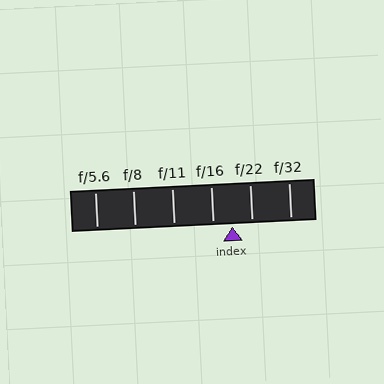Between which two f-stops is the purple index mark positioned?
The index mark is between f/16 and f/22.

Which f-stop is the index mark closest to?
The index mark is closest to f/16.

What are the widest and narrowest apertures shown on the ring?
The widest aperture shown is f/5.6 and the narrowest is f/32.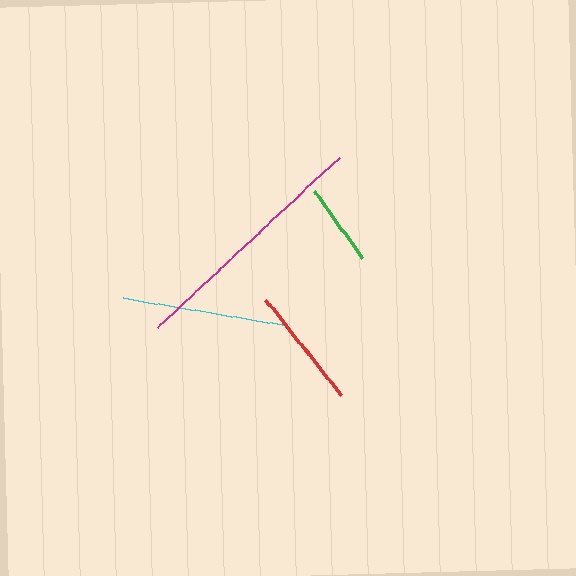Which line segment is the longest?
The magenta line is the longest at approximately 249 pixels.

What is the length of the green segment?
The green segment is approximately 83 pixels long.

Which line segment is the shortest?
The green line is the shortest at approximately 83 pixels.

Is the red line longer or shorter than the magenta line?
The magenta line is longer than the red line.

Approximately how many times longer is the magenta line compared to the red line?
The magenta line is approximately 2.1 times the length of the red line.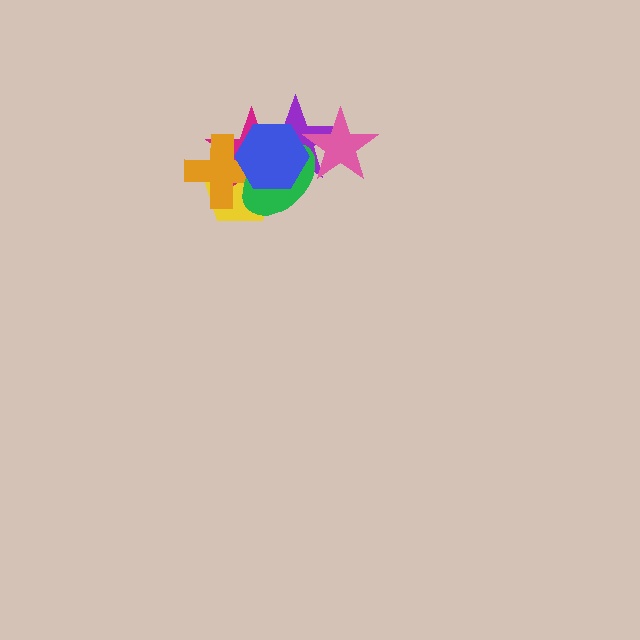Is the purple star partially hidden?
Yes, it is partially covered by another shape.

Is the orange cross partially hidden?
Yes, it is partially covered by another shape.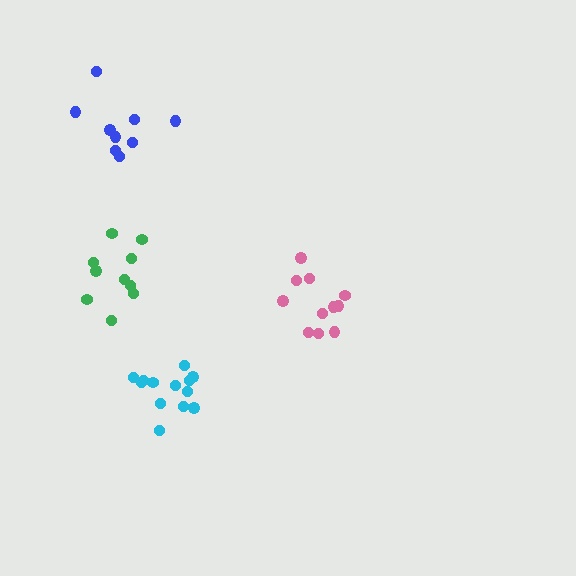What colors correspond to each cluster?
The clusters are colored: blue, pink, green, cyan.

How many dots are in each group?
Group 1: 9 dots, Group 2: 11 dots, Group 3: 10 dots, Group 4: 13 dots (43 total).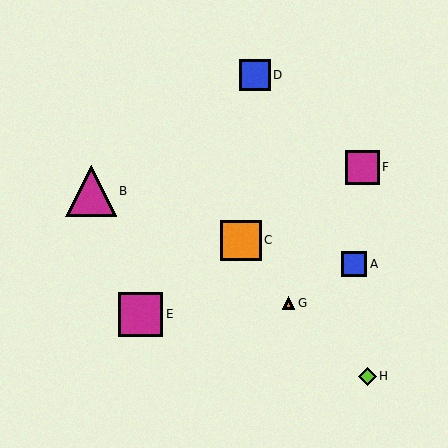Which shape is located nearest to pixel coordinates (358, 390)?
The lime diamond (labeled H) at (367, 376) is nearest to that location.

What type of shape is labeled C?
Shape C is an orange square.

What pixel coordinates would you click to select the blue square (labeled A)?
Click at (354, 264) to select the blue square A.